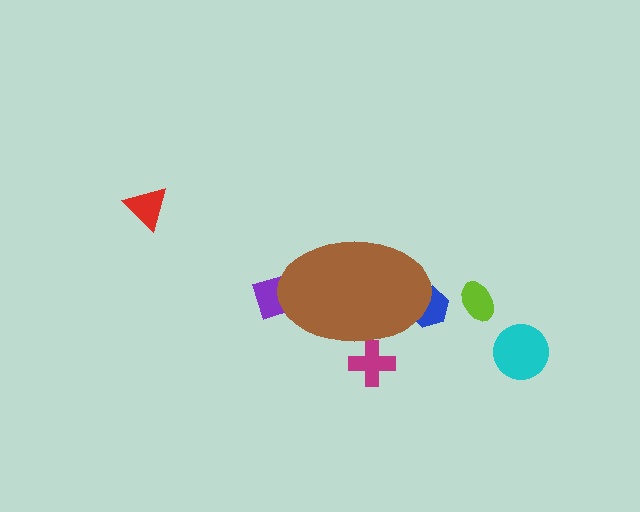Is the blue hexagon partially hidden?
Yes, the blue hexagon is partially hidden behind the brown ellipse.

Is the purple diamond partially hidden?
Yes, the purple diamond is partially hidden behind the brown ellipse.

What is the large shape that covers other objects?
A brown ellipse.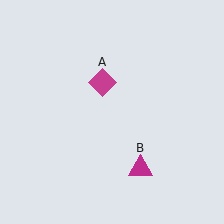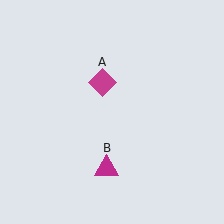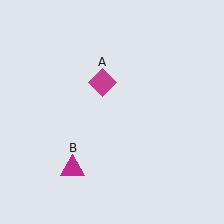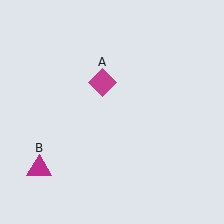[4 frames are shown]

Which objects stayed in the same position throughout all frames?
Magenta diamond (object A) remained stationary.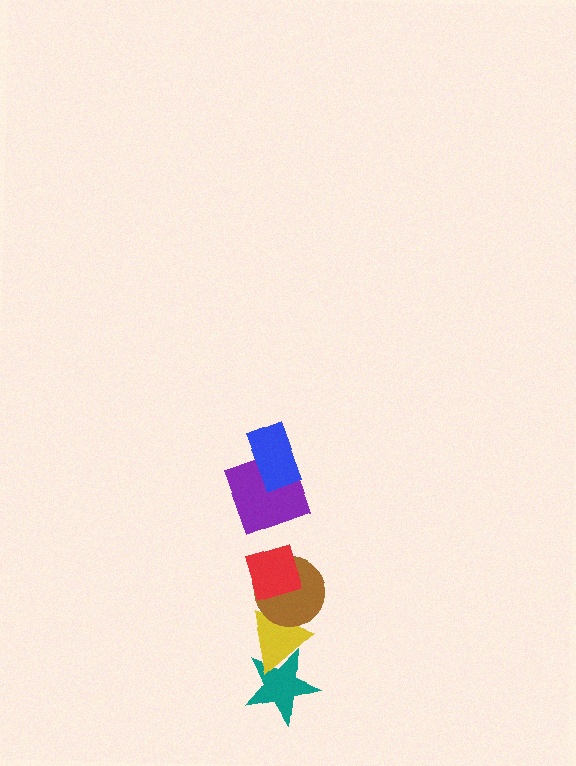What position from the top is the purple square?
The purple square is 2nd from the top.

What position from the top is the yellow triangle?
The yellow triangle is 5th from the top.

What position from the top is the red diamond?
The red diamond is 3rd from the top.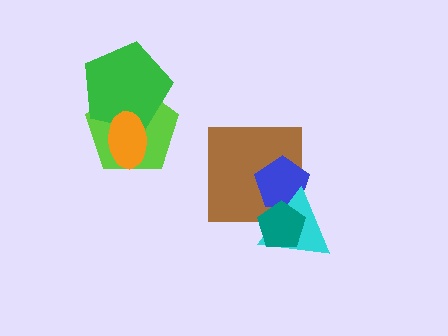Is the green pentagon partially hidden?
Yes, it is partially covered by another shape.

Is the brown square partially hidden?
Yes, it is partially covered by another shape.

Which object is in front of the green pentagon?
The orange ellipse is in front of the green pentagon.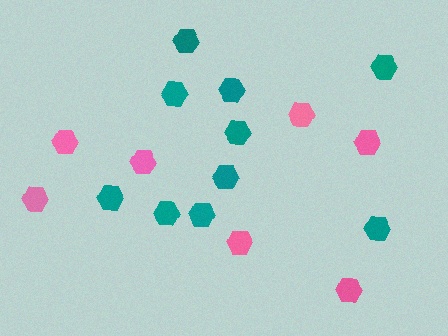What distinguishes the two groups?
There are 2 groups: one group of pink hexagons (7) and one group of teal hexagons (10).